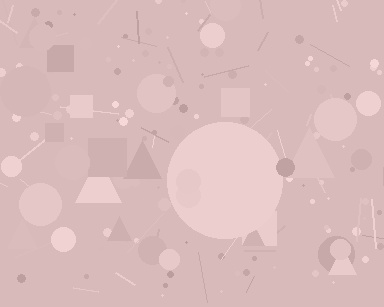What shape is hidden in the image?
A circle is hidden in the image.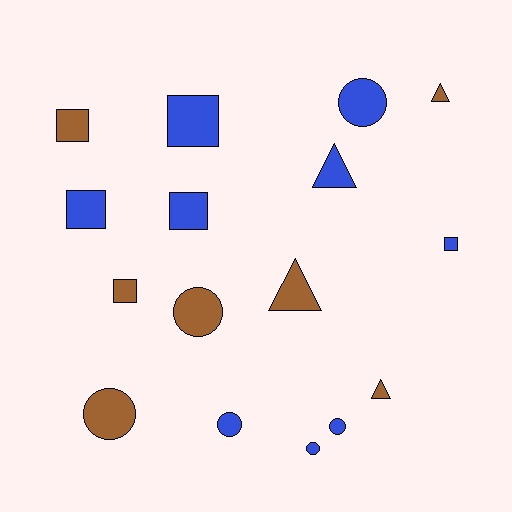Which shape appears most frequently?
Circle, with 6 objects.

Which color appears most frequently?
Blue, with 9 objects.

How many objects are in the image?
There are 16 objects.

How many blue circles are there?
There are 4 blue circles.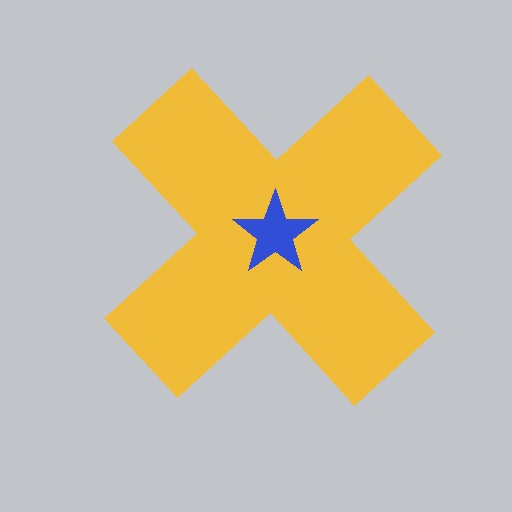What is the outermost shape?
The yellow cross.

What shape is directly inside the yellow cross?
The blue star.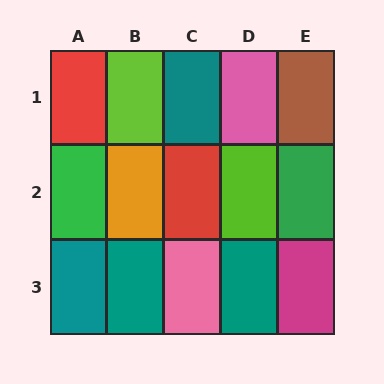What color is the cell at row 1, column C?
Teal.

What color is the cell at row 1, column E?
Brown.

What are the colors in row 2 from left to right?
Green, orange, red, lime, green.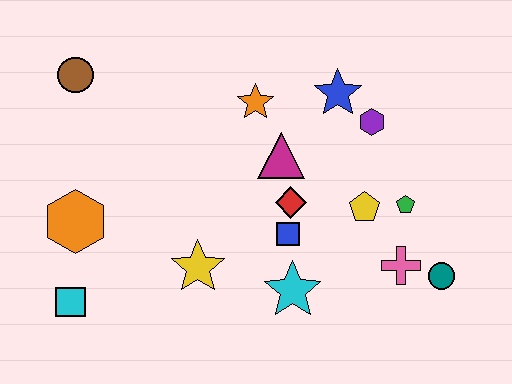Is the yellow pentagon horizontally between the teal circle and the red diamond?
Yes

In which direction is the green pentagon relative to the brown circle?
The green pentagon is to the right of the brown circle.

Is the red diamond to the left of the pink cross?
Yes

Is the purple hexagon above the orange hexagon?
Yes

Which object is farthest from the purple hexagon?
The cyan square is farthest from the purple hexagon.